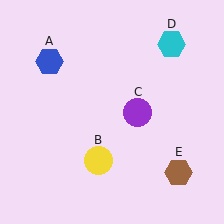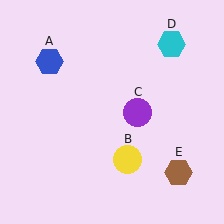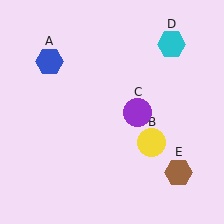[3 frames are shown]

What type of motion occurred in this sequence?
The yellow circle (object B) rotated counterclockwise around the center of the scene.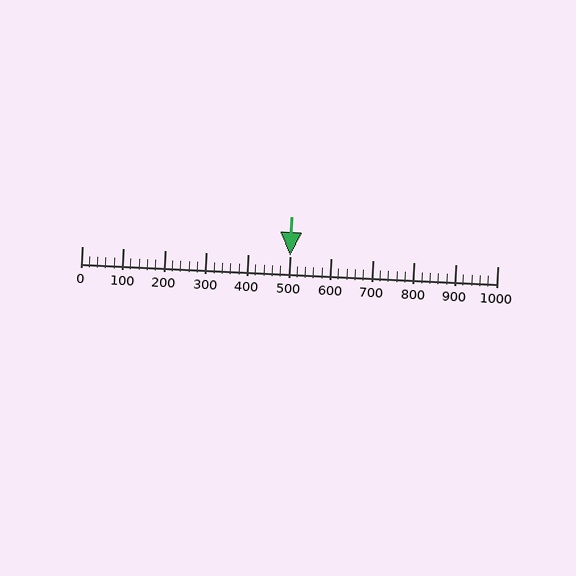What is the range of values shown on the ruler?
The ruler shows values from 0 to 1000.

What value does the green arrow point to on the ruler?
The green arrow points to approximately 500.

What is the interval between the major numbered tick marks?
The major tick marks are spaced 100 units apart.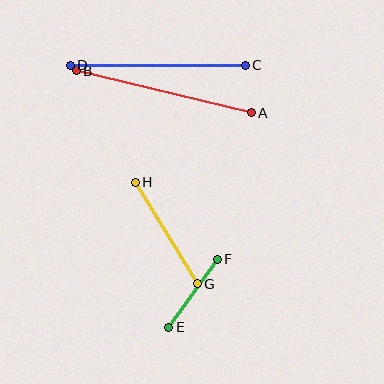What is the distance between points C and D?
The distance is approximately 175 pixels.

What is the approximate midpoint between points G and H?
The midpoint is at approximately (166, 233) pixels.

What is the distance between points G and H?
The distance is approximately 119 pixels.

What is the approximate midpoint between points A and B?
The midpoint is at approximately (164, 92) pixels.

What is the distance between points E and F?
The distance is approximately 84 pixels.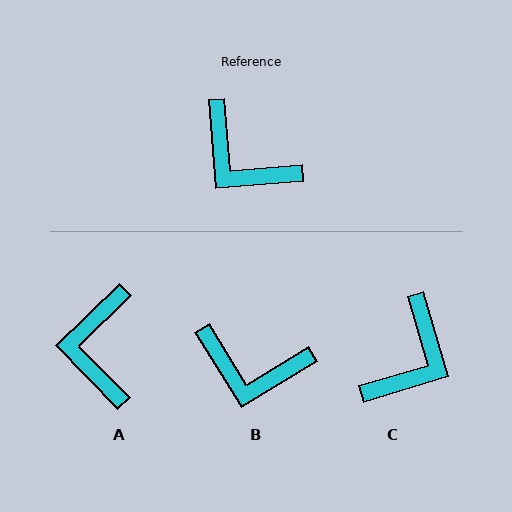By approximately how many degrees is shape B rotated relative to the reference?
Approximately 27 degrees counter-clockwise.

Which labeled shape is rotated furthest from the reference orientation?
C, about 102 degrees away.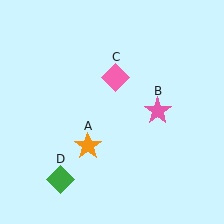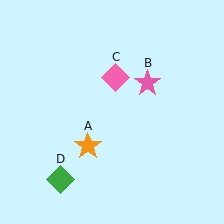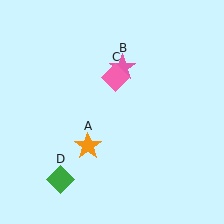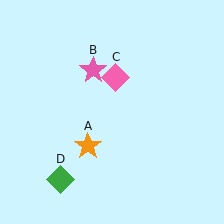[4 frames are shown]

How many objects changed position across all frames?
1 object changed position: pink star (object B).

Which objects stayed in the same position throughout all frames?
Orange star (object A) and pink diamond (object C) and green diamond (object D) remained stationary.